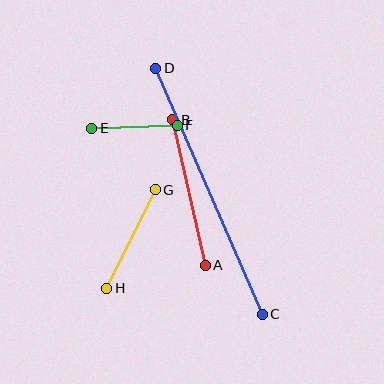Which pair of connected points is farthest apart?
Points C and D are farthest apart.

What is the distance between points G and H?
The distance is approximately 110 pixels.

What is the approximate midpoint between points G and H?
The midpoint is at approximately (131, 239) pixels.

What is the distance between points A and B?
The distance is approximately 149 pixels.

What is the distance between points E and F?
The distance is approximately 86 pixels.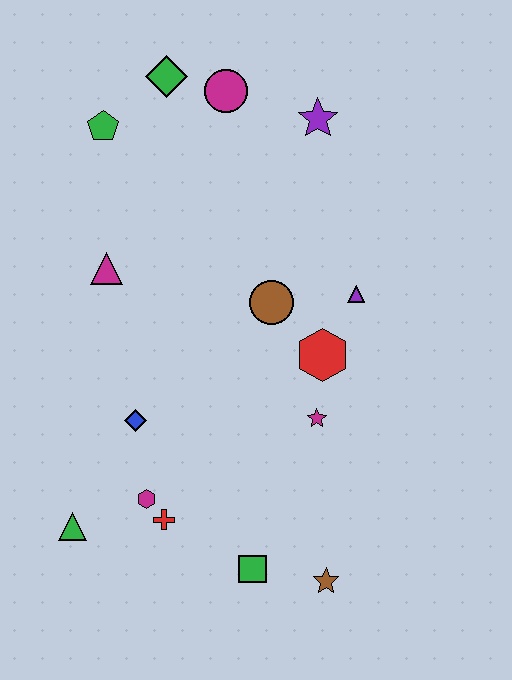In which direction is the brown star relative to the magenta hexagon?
The brown star is to the right of the magenta hexagon.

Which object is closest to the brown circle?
The red hexagon is closest to the brown circle.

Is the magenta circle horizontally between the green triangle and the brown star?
Yes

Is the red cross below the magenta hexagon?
Yes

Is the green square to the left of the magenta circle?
No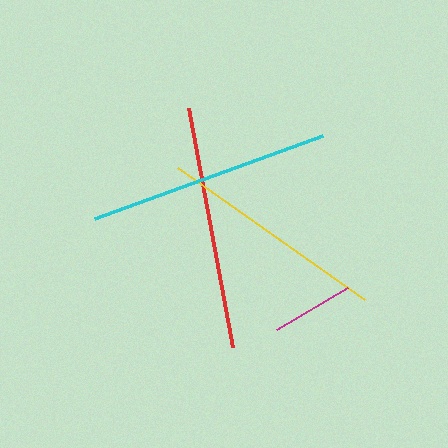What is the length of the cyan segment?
The cyan segment is approximately 242 pixels long.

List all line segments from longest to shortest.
From longest to shortest: red, cyan, yellow, magenta.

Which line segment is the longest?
The red line is the longest at approximately 243 pixels.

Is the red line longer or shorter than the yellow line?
The red line is longer than the yellow line.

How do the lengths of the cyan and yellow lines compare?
The cyan and yellow lines are approximately the same length.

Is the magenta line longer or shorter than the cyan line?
The cyan line is longer than the magenta line.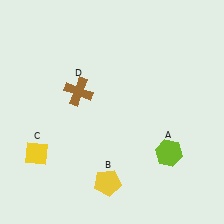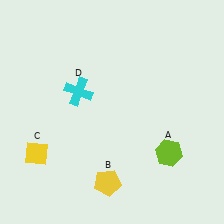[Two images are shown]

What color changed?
The cross (D) changed from brown in Image 1 to cyan in Image 2.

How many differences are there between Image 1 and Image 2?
There is 1 difference between the two images.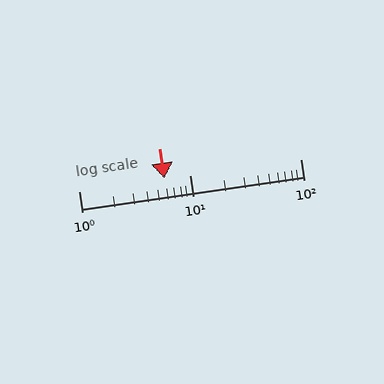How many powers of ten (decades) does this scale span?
The scale spans 2 decades, from 1 to 100.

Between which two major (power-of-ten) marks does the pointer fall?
The pointer is between 1 and 10.